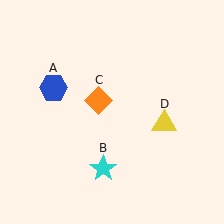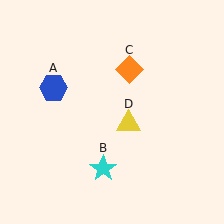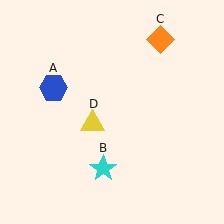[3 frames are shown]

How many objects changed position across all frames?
2 objects changed position: orange diamond (object C), yellow triangle (object D).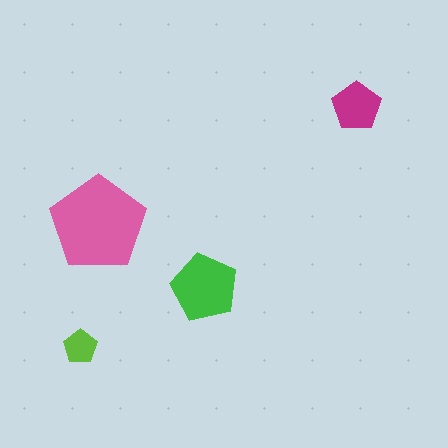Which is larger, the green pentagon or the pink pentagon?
The pink one.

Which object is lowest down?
The lime pentagon is bottommost.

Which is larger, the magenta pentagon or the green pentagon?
The green one.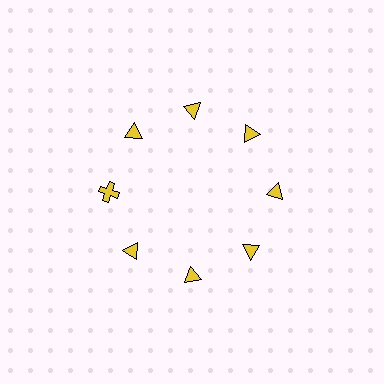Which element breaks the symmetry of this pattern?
The yellow cross at roughly the 9 o'clock position breaks the symmetry. All other shapes are yellow triangles.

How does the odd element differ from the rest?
It has a different shape: cross instead of triangle.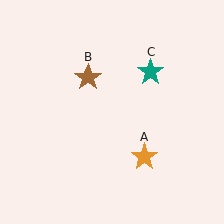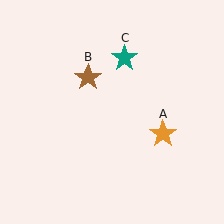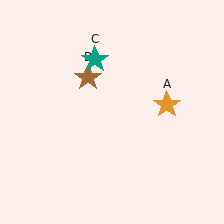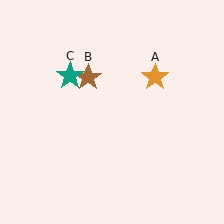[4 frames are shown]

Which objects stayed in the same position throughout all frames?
Brown star (object B) remained stationary.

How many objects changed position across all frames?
2 objects changed position: orange star (object A), teal star (object C).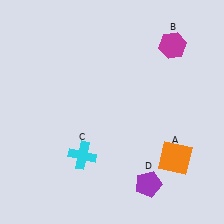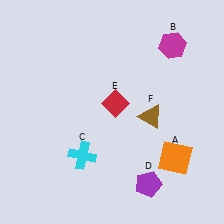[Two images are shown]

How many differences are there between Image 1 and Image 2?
There are 2 differences between the two images.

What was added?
A red diamond (E), a brown triangle (F) were added in Image 2.